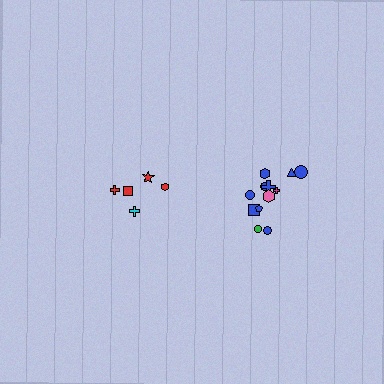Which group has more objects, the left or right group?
The right group.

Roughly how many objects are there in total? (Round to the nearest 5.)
Roughly 15 objects in total.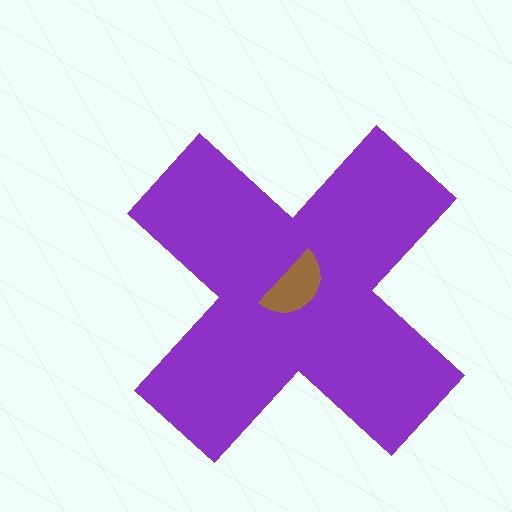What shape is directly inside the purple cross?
The brown semicircle.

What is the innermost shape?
The brown semicircle.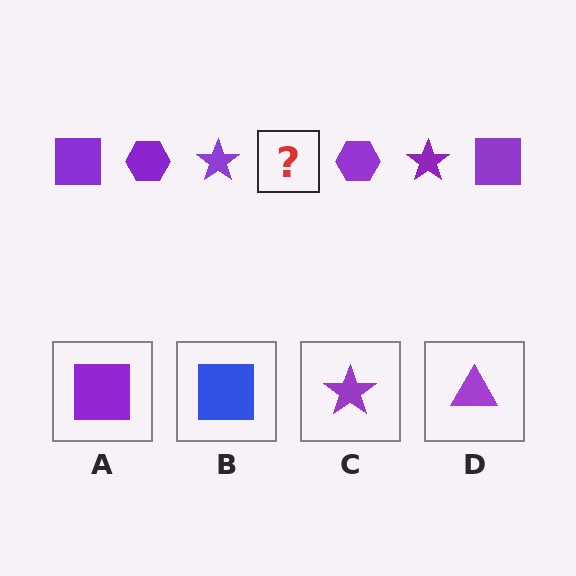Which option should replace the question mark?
Option A.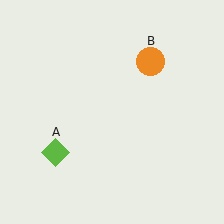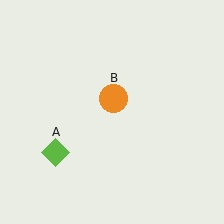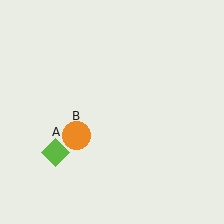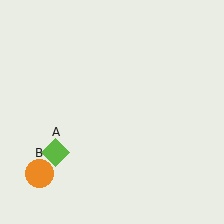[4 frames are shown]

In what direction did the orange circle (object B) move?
The orange circle (object B) moved down and to the left.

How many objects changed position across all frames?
1 object changed position: orange circle (object B).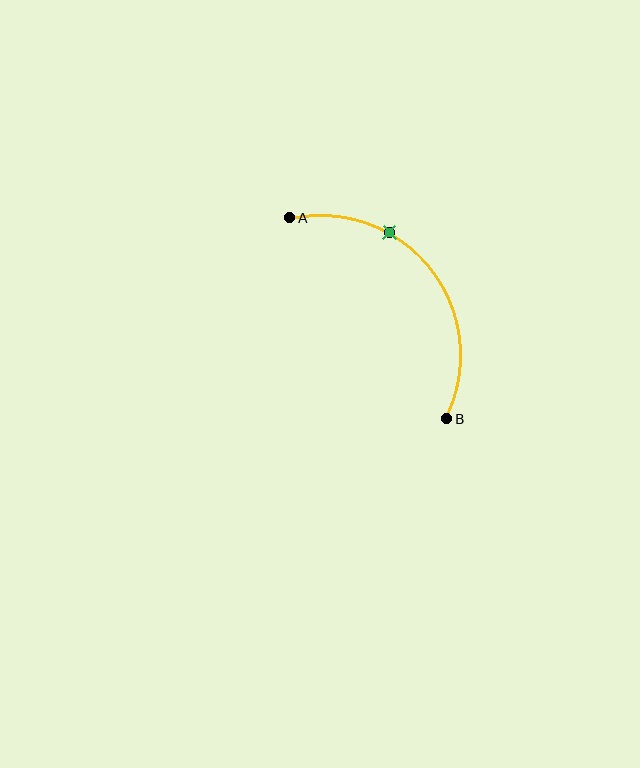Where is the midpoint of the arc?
The arc midpoint is the point on the curve farthest from the straight line joining A and B. It sits above and to the right of that line.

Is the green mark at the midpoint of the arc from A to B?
No. The green mark lies on the arc but is closer to endpoint A. The arc midpoint would be at the point on the curve equidistant along the arc from both A and B.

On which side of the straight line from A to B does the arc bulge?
The arc bulges above and to the right of the straight line connecting A and B.